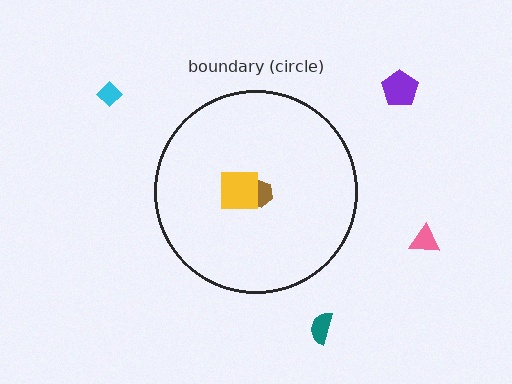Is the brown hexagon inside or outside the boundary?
Inside.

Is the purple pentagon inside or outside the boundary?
Outside.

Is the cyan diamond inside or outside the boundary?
Outside.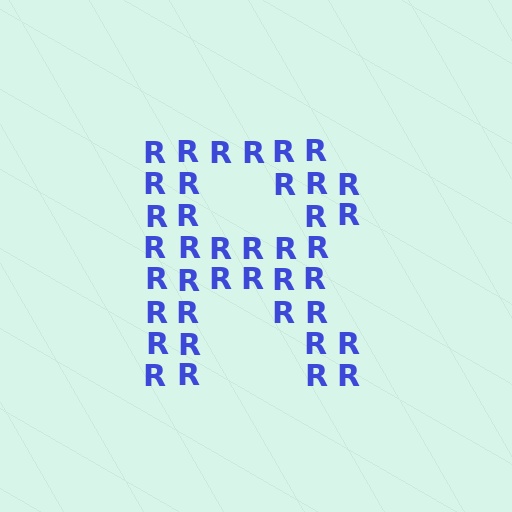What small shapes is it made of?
It is made of small letter R's.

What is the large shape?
The large shape is the letter R.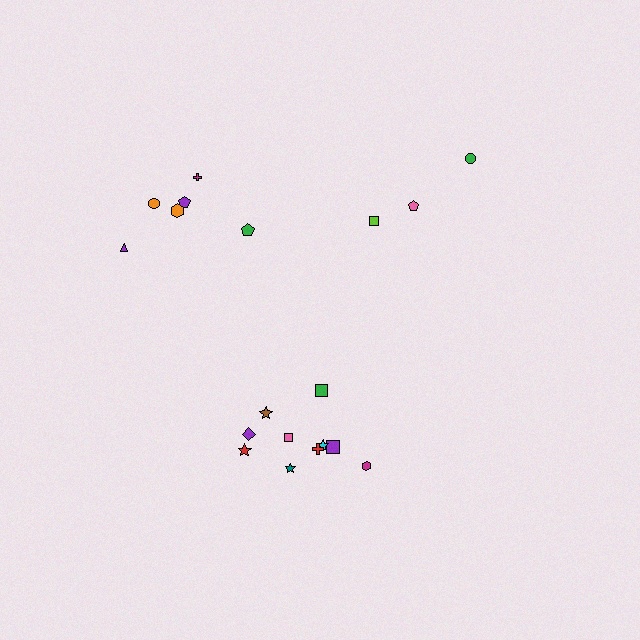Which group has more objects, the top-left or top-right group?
The top-left group.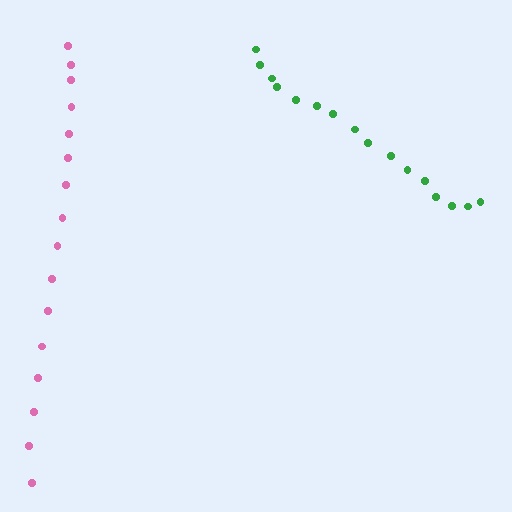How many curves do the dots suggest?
There are 2 distinct paths.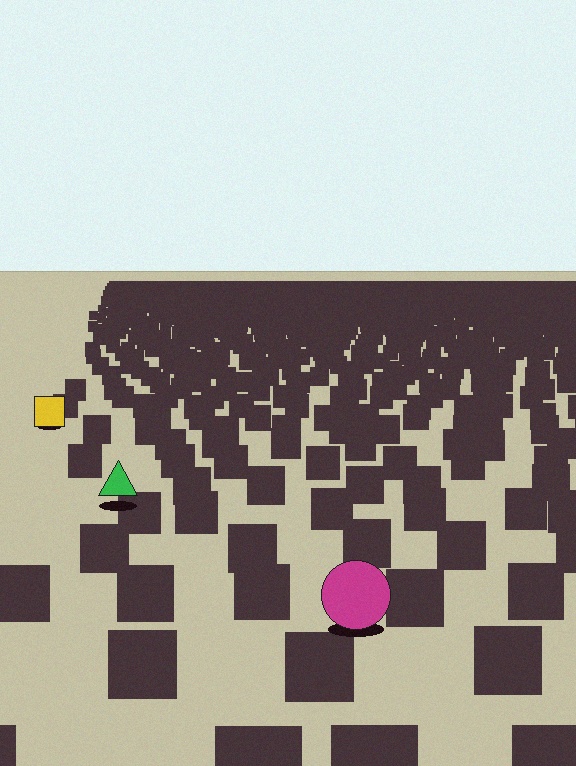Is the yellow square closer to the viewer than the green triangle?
No. The green triangle is closer — you can tell from the texture gradient: the ground texture is coarser near it.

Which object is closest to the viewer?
The magenta circle is closest. The texture marks near it are larger and more spread out.